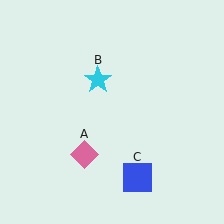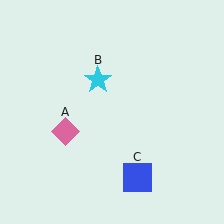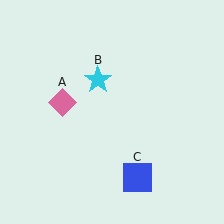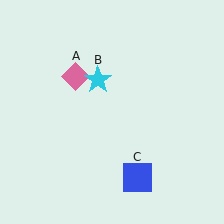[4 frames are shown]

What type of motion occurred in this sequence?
The pink diamond (object A) rotated clockwise around the center of the scene.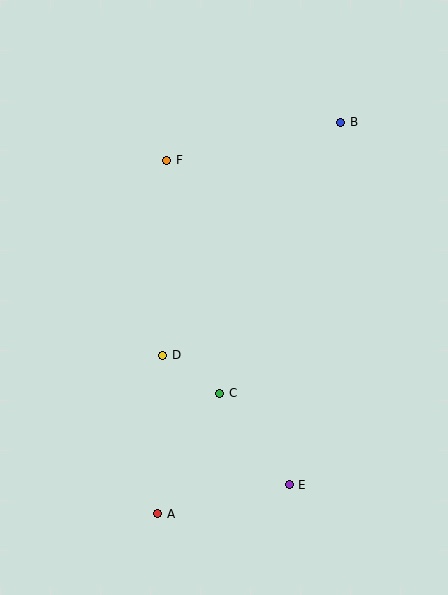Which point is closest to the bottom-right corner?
Point E is closest to the bottom-right corner.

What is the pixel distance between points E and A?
The distance between E and A is 134 pixels.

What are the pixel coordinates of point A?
Point A is at (158, 514).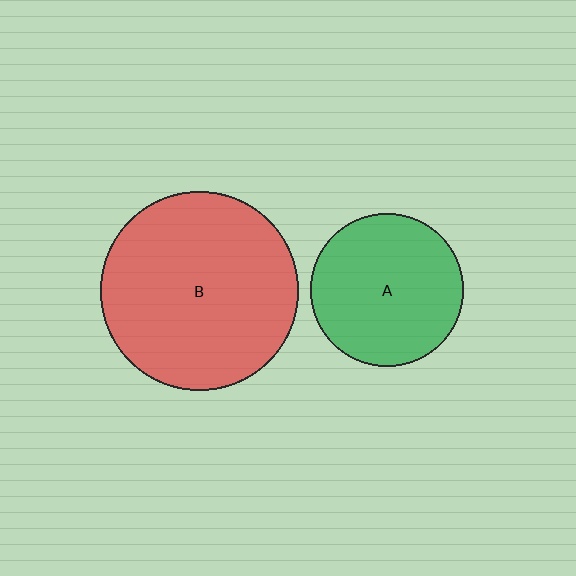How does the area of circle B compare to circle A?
Approximately 1.7 times.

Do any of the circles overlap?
No, none of the circles overlap.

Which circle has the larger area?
Circle B (red).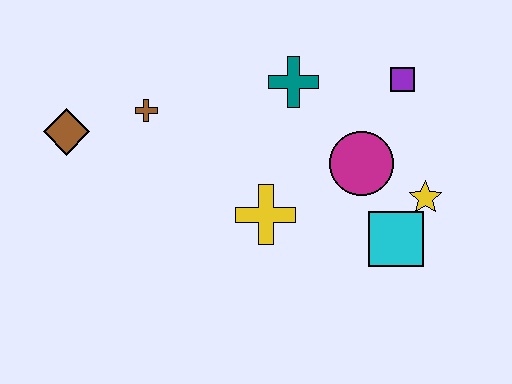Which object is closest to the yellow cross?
The magenta circle is closest to the yellow cross.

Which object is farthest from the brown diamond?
The yellow star is farthest from the brown diamond.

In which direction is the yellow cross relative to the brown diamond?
The yellow cross is to the right of the brown diamond.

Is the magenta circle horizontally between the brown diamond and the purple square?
Yes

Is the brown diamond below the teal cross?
Yes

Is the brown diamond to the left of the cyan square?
Yes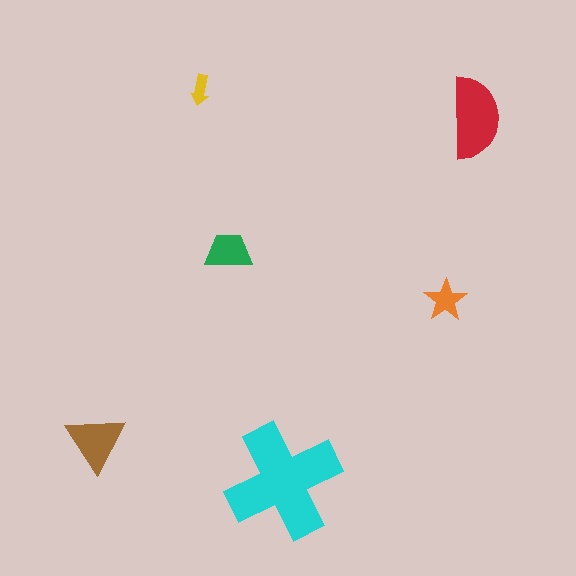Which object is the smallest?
The yellow arrow.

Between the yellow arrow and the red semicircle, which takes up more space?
The red semicircle.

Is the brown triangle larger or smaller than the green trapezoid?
Larger.